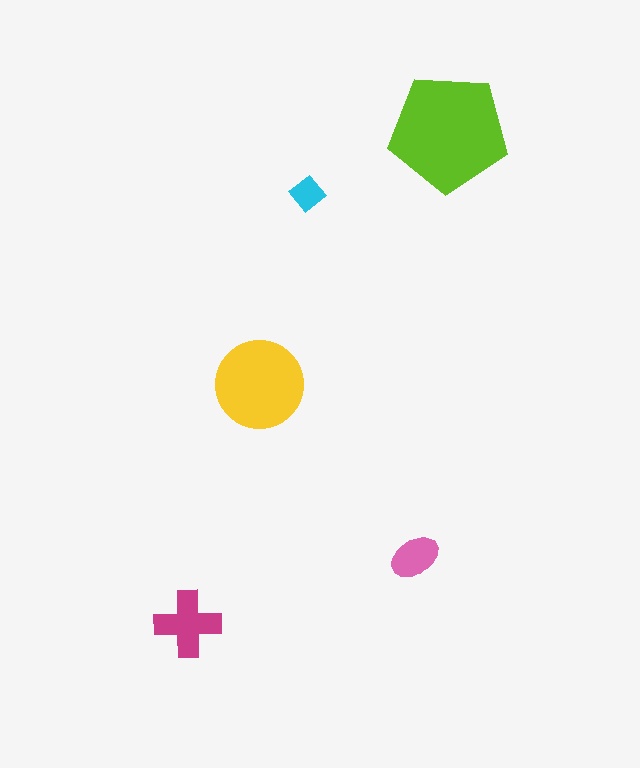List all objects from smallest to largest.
The cyan diamond, the pink ellipse, the magenta cross, the yellow circle, the lime pentagon.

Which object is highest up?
The lime pentagon is topmost.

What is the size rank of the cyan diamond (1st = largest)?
5th.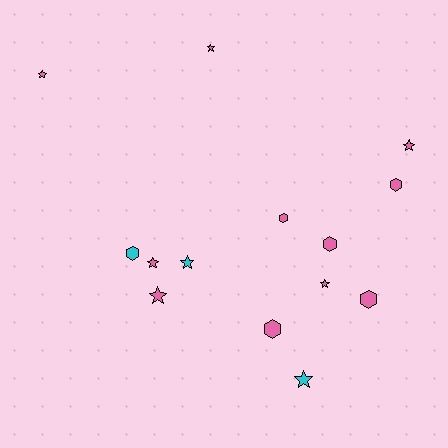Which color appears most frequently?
Pink, with 11 objects.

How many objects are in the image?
There are 14 objects.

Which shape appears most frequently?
Star, with 8 objects.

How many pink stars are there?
There are 6 pink stars.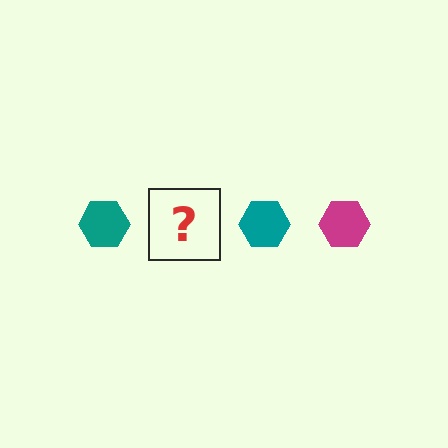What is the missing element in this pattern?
The missing element is a magenta hexagon.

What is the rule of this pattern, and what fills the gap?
The rule is that the pattern cycles through teal, magenta hexagons. The gap should be filled with a magenta hexagon.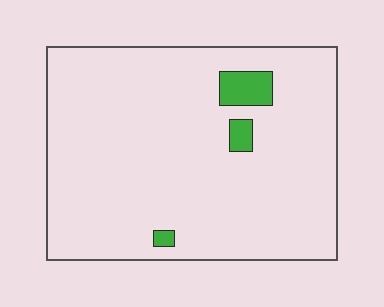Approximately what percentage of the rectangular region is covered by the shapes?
Approximately 5%.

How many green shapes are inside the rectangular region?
3.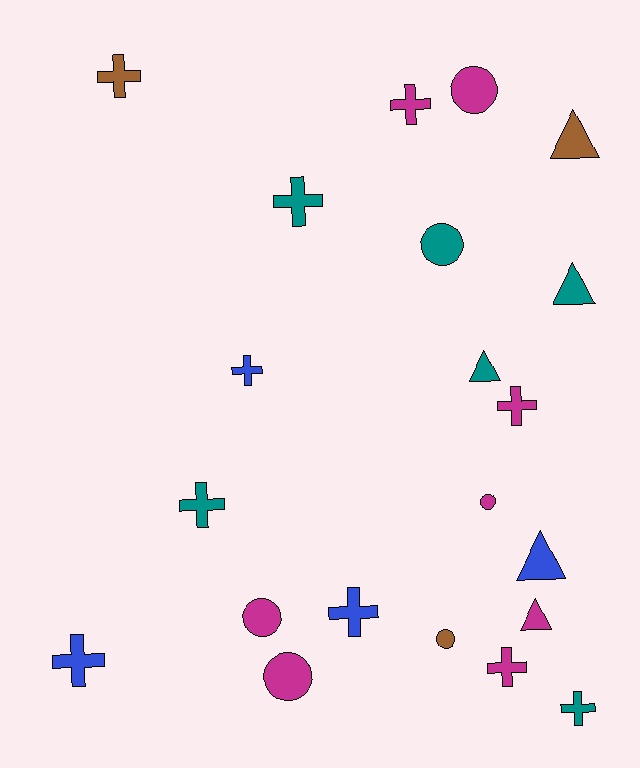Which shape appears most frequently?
Cross, with 10 objects.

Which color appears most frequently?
Magenta, with 8 objects.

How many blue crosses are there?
There are 3 blue crosses.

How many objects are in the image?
There are 21 objects.